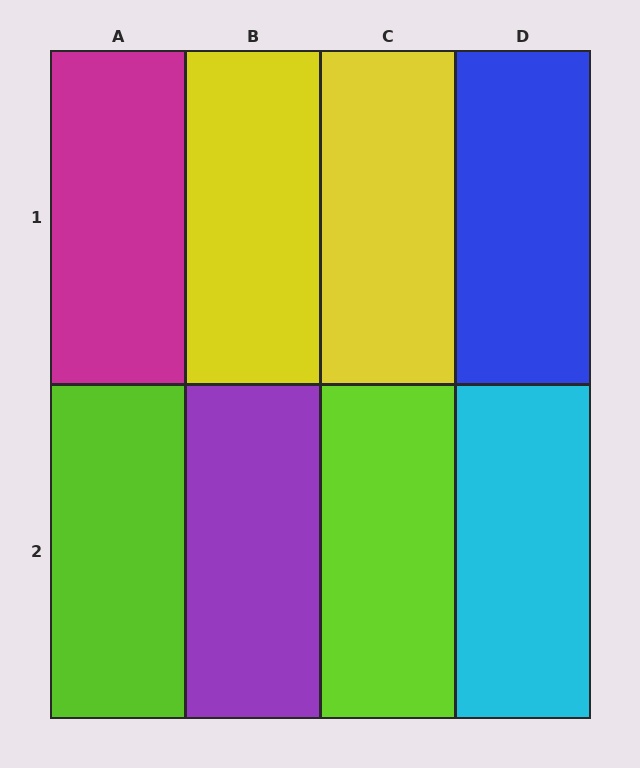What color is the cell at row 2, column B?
Purple.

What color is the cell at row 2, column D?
Cyan.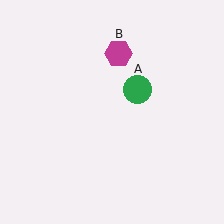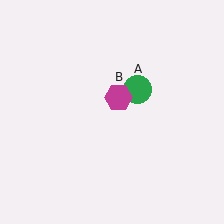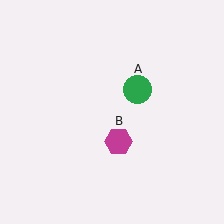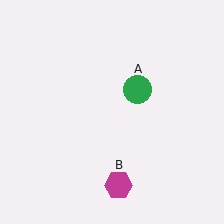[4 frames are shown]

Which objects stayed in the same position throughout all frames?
Green circle (object A) remained stationary.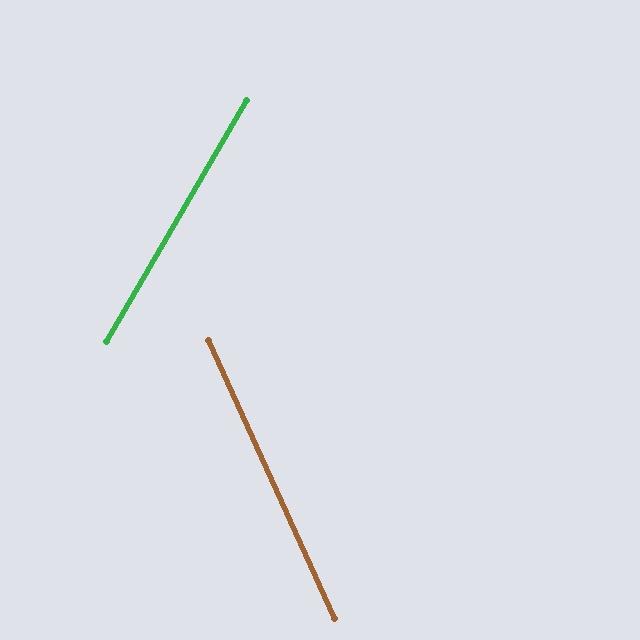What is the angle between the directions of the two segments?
Approximately 55 degrees.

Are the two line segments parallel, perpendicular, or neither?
Neither parallel nor perpendicular — they differ by about 55°.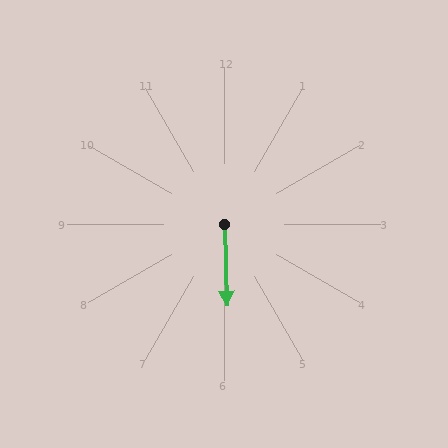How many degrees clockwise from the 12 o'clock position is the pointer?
Approximately 178 degrees.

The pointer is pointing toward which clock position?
Roughly 6 o'clock.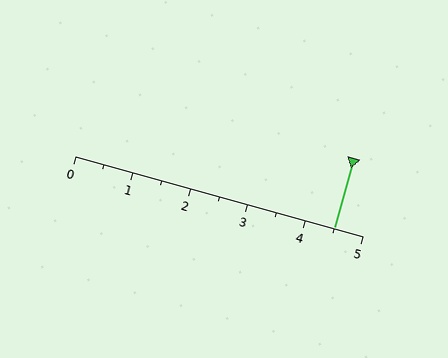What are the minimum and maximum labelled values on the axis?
The axis runs from 0 to 5.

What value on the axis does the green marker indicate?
The marker indicates approximately 4.5.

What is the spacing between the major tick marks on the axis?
The major ticks are spaced 1 apart.